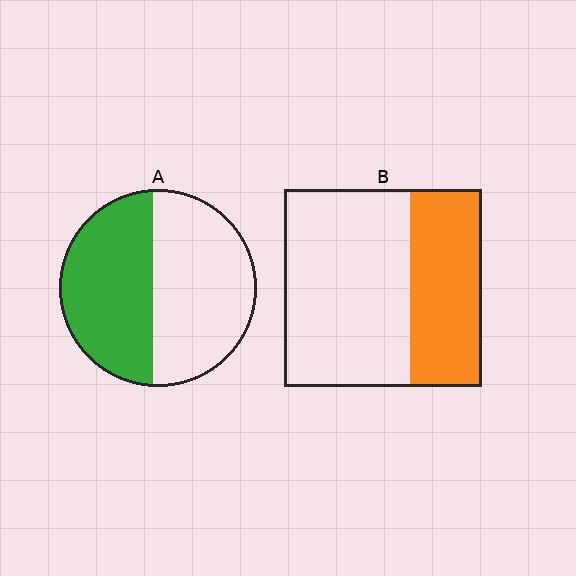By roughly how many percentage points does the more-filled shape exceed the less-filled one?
By roughly 10 percentage points (A over B).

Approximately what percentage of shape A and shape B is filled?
A is approximately 45% and B is approximately 35%.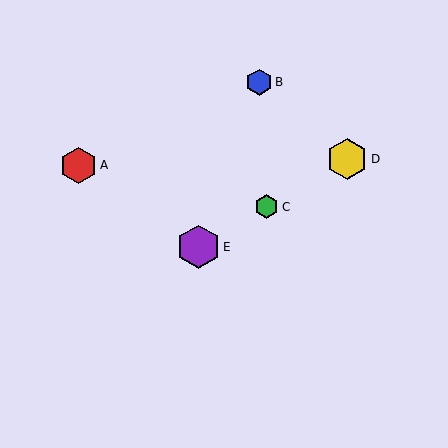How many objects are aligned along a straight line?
3 objects (C, D, E) are aligned along a straight line.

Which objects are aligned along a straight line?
Objects C, D, E are aligned along a straight line.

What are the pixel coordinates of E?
Object E is at (198, 247).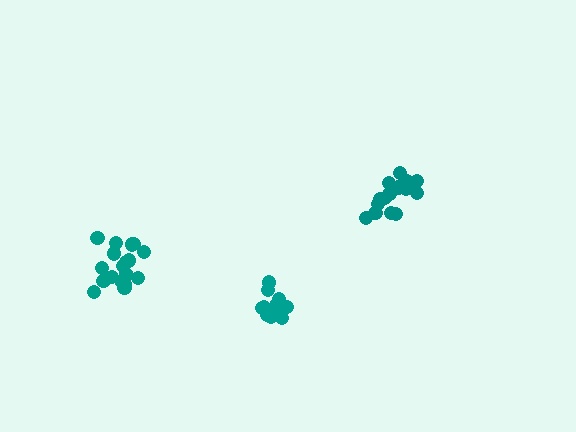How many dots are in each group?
Group 1: 14 dots, Group 2: 18 dots, Group 3: 19 dots (51 total).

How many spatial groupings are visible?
There are 3 spatial groupings.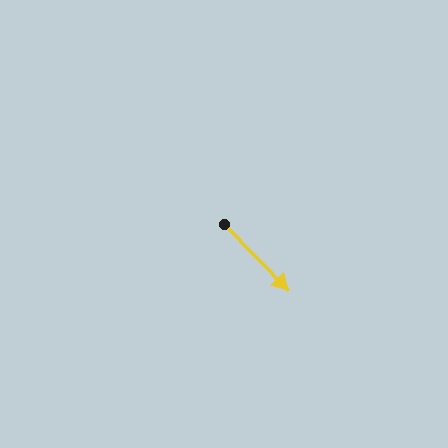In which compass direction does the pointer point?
Southeast.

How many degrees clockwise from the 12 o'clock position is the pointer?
Approximately 136 degrees.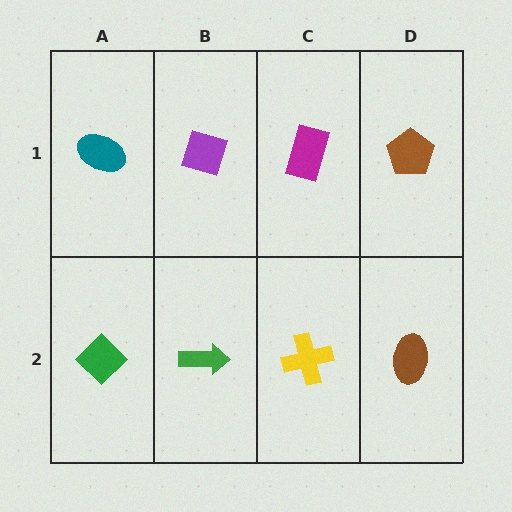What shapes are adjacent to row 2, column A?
A teal ellipse (row 1, column A), a green arrow (row 2, column B).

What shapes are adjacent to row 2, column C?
A magenta rectangle (row 1, column C), a green arrow (row 2, column B), a brown ellipse (row 2, column D).